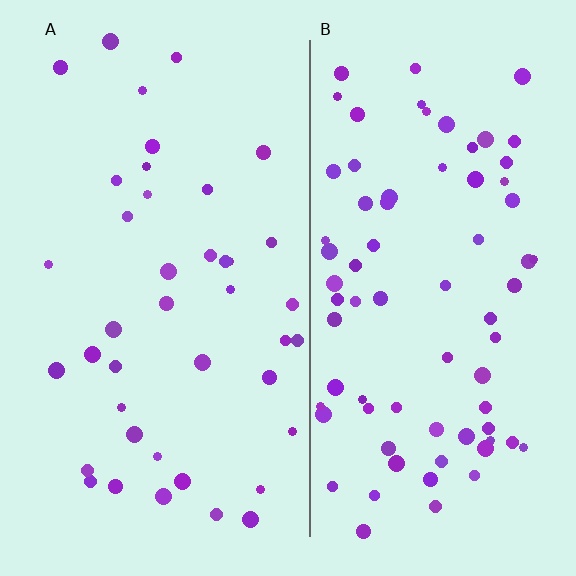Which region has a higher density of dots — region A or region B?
B (the right).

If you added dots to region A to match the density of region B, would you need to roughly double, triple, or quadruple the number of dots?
Approximately double.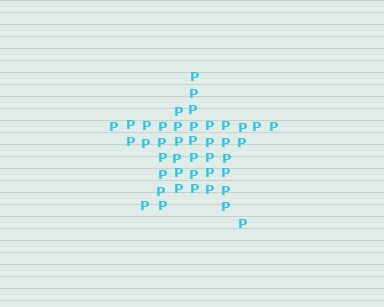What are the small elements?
The small elements are letter P's.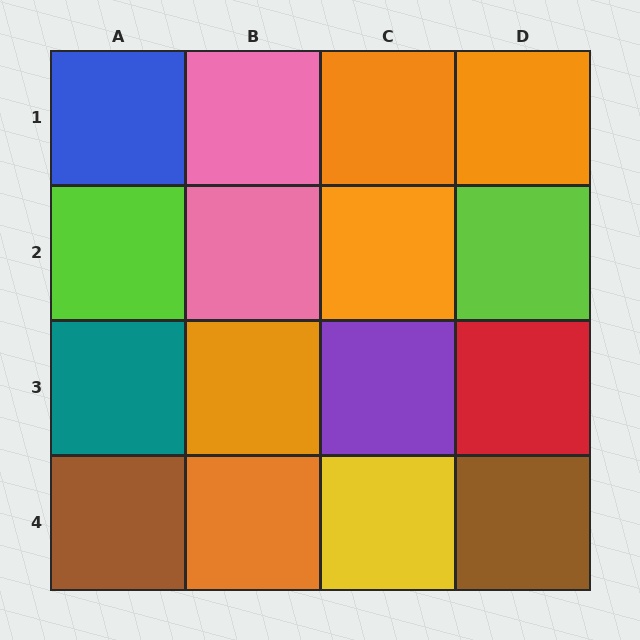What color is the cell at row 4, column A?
Brown.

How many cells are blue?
1 cell is blue.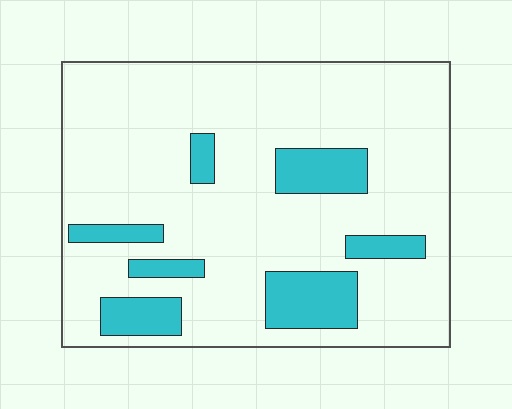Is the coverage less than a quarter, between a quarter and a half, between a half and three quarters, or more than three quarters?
Less than a quarter.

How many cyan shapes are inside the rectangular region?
7.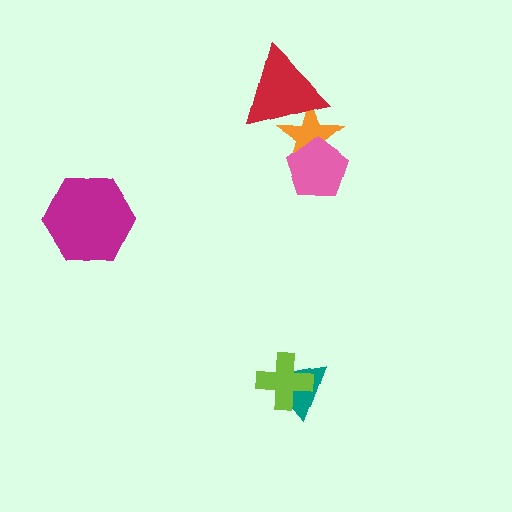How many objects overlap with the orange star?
2 objects overlap with the orange star.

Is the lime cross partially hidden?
No, no other shape covers it.